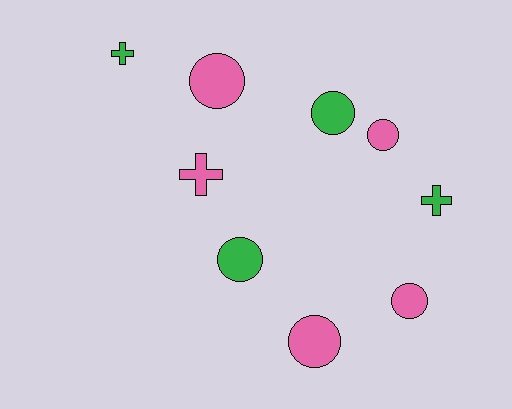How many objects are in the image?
There are 9 objects.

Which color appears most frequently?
Pink, with 5 objects.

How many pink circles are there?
There are 4 pink circles.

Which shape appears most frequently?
Circle, with 6 objects.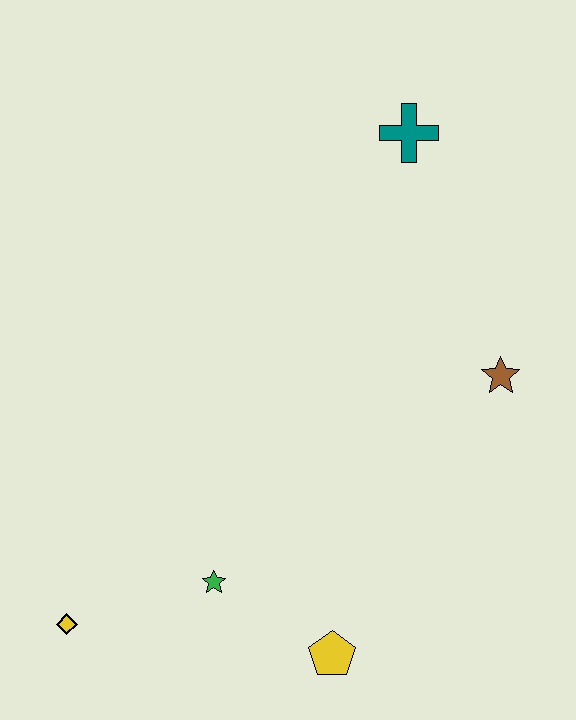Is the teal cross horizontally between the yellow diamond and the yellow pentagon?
No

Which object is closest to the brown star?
The teal cross is closest to the brown star.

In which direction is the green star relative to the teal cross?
The green star is below the teal cross.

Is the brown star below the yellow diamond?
No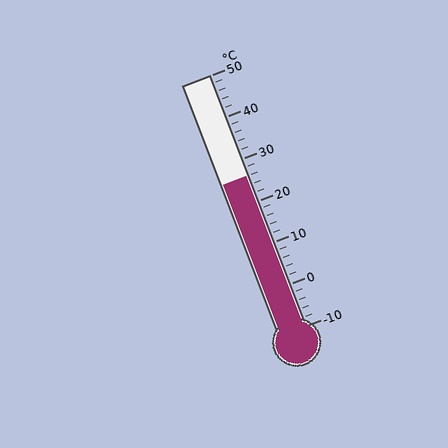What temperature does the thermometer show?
The thermometer shows approximately 26°C.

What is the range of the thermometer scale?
The thermometer scale ranges from -10°C to 50°C.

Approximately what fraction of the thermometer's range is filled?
The thermometer is filled to approximately 60% of its range.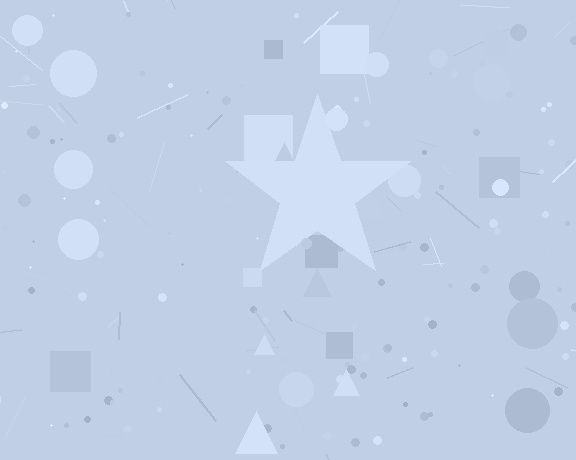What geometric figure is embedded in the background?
A star is embedded in the background.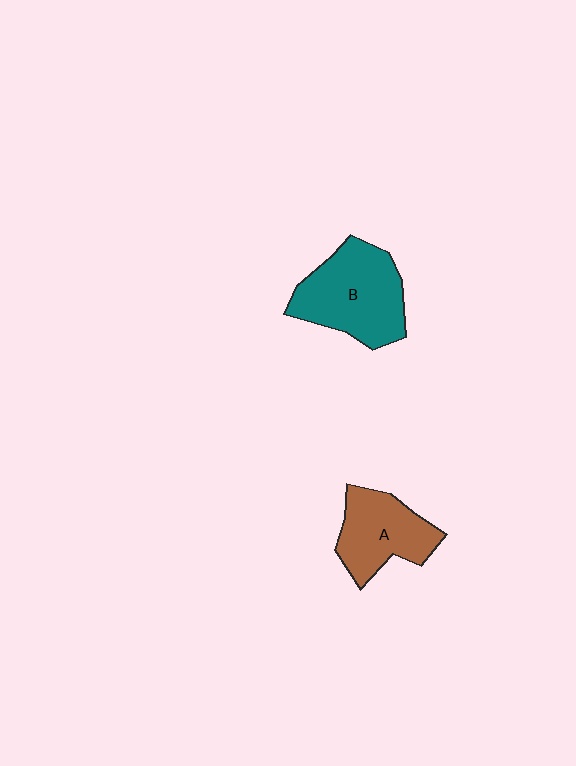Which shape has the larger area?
Shape B (teal).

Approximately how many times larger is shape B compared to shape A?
Approximately 1.3 times.